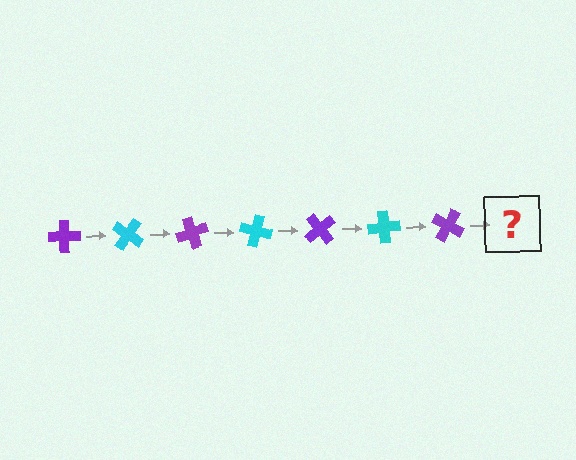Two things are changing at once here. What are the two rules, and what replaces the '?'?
The two rules are that it rotates 35 degrees each step and the color cycles through purple and cyan. The '?' should be a cyan cross, rotated 245 degrees from the start.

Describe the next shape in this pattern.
It should be a cyan cross, rotated 245 degrees from the start.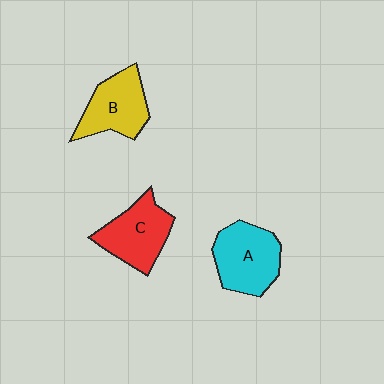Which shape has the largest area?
Shape A (cyan).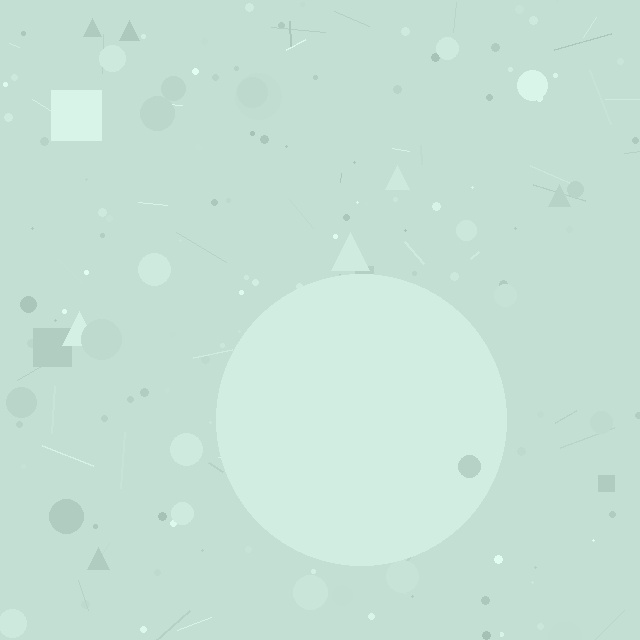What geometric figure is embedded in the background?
A circle is embedded in the background.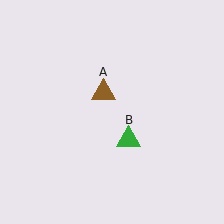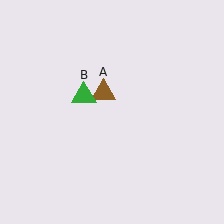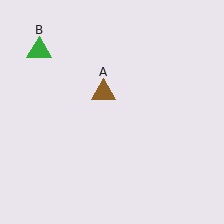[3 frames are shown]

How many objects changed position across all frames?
1 object changed position: green triangle (object B).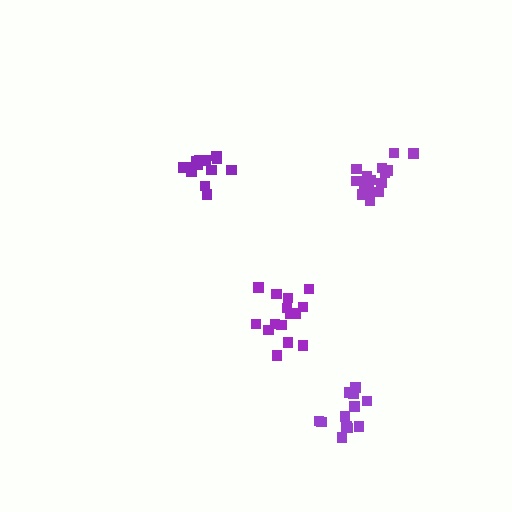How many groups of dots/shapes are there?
There are 4 groups.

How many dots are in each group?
Group 1: 13 dots, Group 2: 15 dots, Group 3: 13 dots, Group 4: 15 dots (56 total).